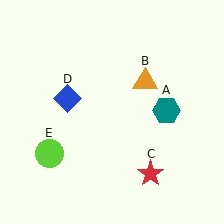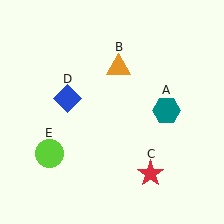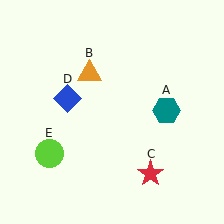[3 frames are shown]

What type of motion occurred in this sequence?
The orange triangle (object B) rotated counterclockwise around the center of the scene.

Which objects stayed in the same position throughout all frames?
Teal hexagon (object A) and red star (object C) and blue diamond (object D) and lime circle (object E) remained stationary.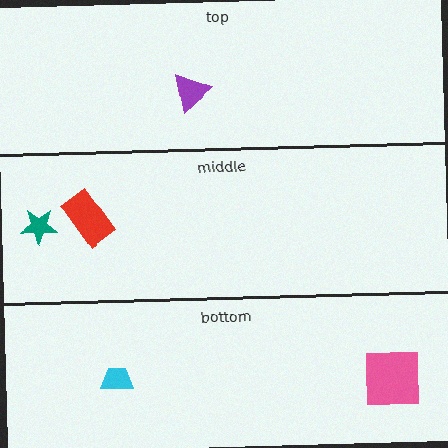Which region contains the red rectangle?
The middle region.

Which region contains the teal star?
The middle region.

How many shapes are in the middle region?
2.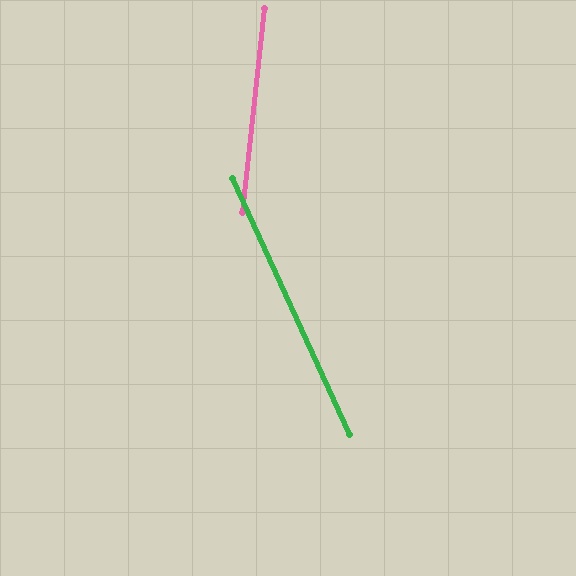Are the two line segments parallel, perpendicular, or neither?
Neither parallel nor perpendicular — they differ by about 30°.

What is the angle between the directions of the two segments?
Approximately 30 degrees.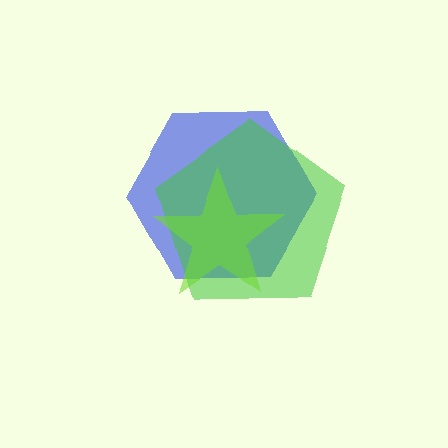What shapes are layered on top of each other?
The layered shapes are: a blue hexagon, a green pentagon, a lime star.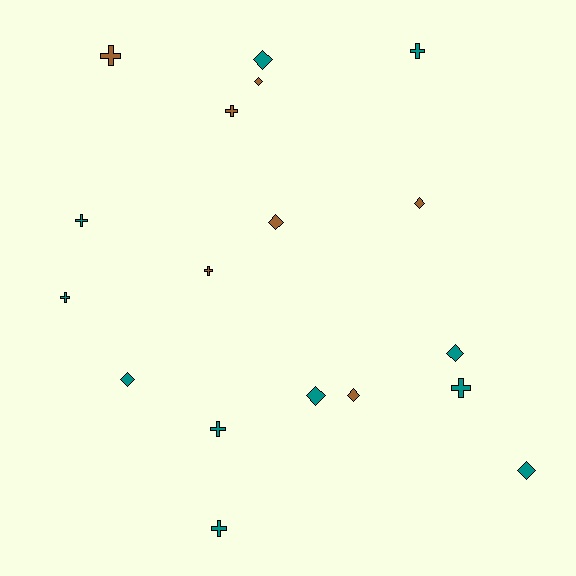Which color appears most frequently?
Teal, with 11 objects.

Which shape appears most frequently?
Diamond, with 9 objects.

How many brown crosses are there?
There are 3 brown crosses.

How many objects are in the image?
There are 18 objects.